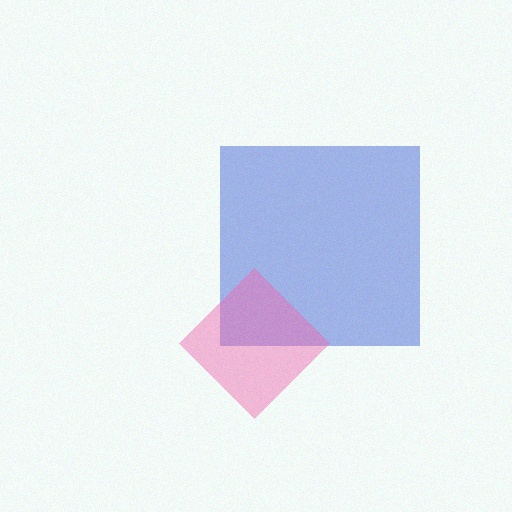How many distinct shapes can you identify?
There are 2 distinct shapes: a blue square, a pink diamond.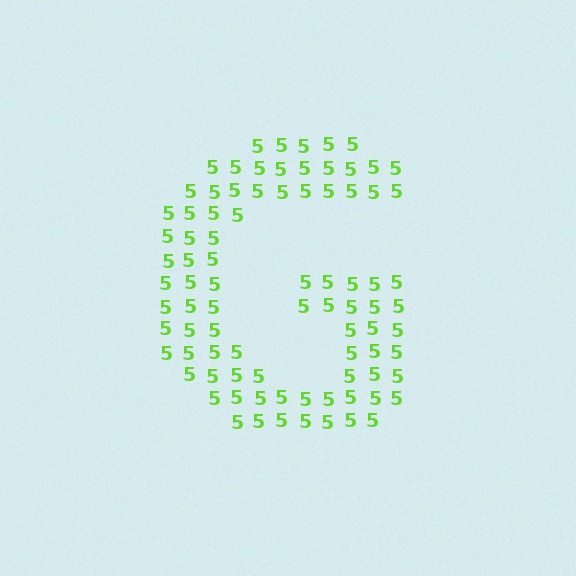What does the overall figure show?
The overall figure shows the letter G.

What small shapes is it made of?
It is made of small digit 5's.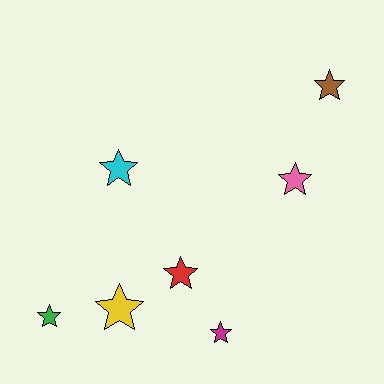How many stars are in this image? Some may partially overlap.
There are 7 stars.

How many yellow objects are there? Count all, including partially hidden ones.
There is 1 yellow object.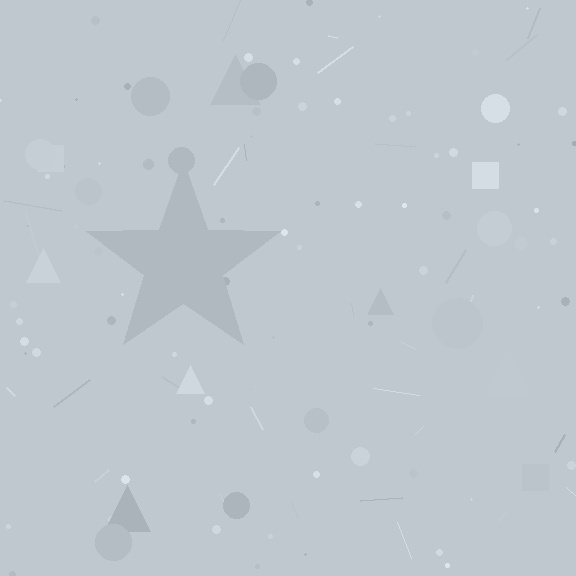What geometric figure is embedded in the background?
A star is embedded in the background.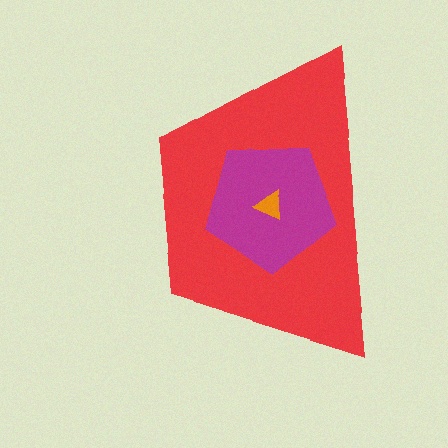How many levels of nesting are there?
3.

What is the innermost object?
The orange triangle.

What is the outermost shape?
The red trapezoid.